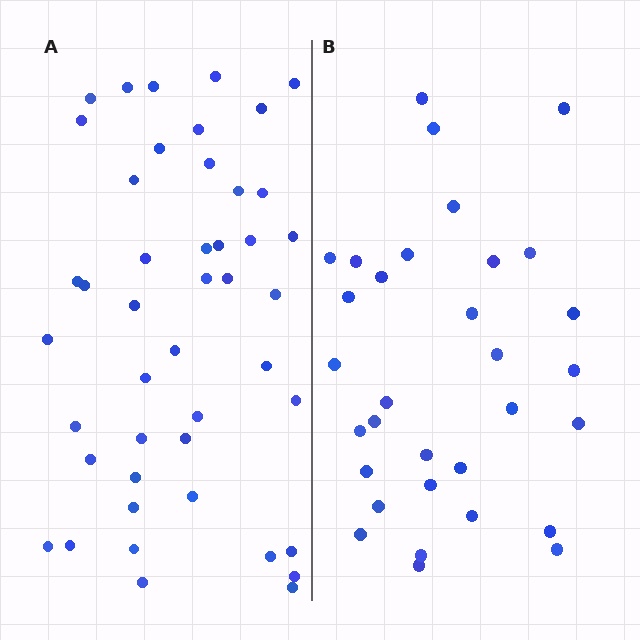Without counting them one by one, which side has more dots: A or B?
Region A (the left region) has more dots.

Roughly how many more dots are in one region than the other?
Region A has approximately 15 more dots than region B.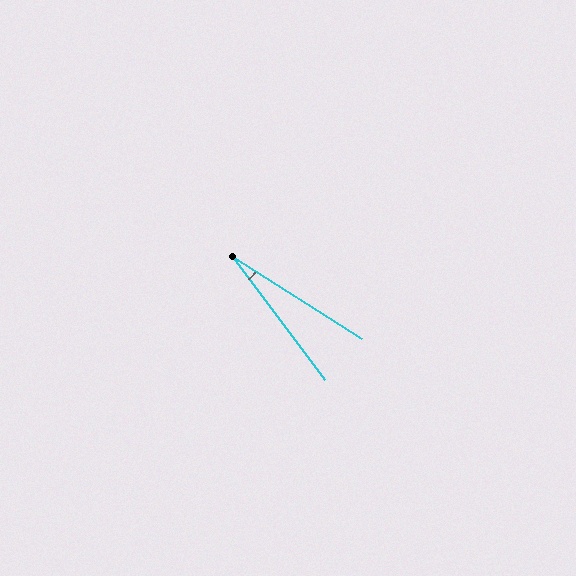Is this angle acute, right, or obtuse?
It is acute.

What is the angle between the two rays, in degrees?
Approximately 21 degrees.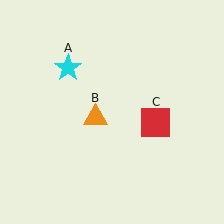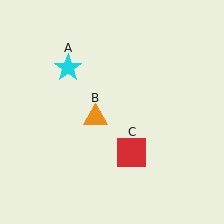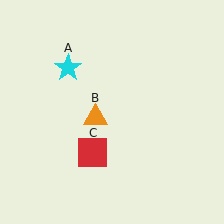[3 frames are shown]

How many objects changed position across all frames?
1 object changed position: red square (object C).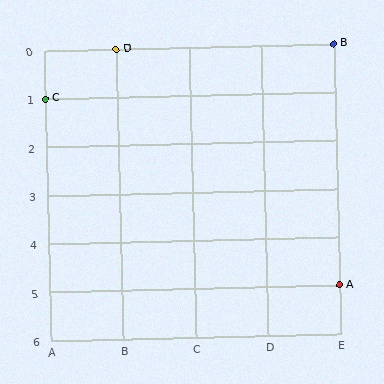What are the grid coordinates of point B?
Point B is at grid coordinates (E, 0).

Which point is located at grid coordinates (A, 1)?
Point C is at (A, 1).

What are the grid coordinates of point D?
Point D is at grid coordinates (B, 0).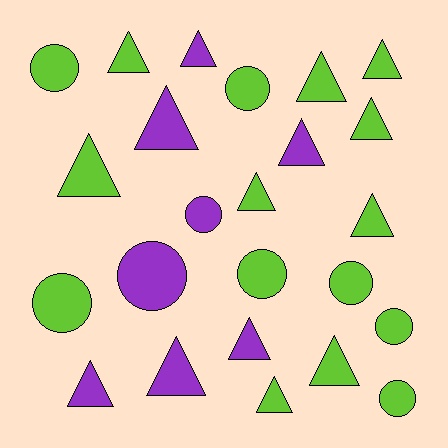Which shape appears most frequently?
Triangle, with 15 objects.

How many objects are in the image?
There are 24 objects.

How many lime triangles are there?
There are 9 lime triangles.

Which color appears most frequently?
Lime, with 16 objects.